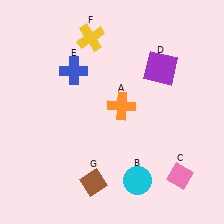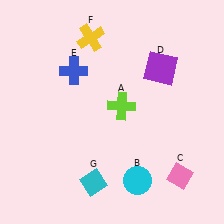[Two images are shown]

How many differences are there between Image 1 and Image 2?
There are 2 differences between the two images.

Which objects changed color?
A changed from orange to lime. G changed from brown to cyan.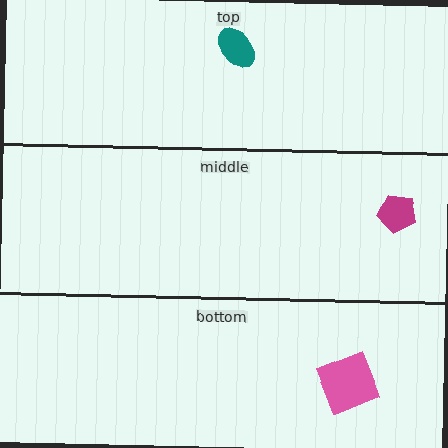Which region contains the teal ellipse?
The top region.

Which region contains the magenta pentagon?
The middle region.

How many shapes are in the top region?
1.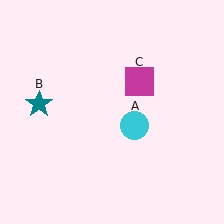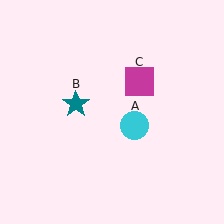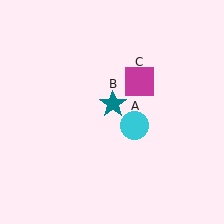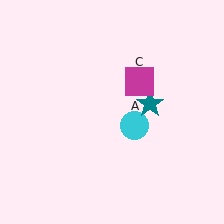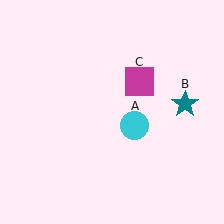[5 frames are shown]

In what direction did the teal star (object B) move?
The teal star (object B) moved right.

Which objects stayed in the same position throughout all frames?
Cyan circle (object A) and magenta square (object C) remained stationary.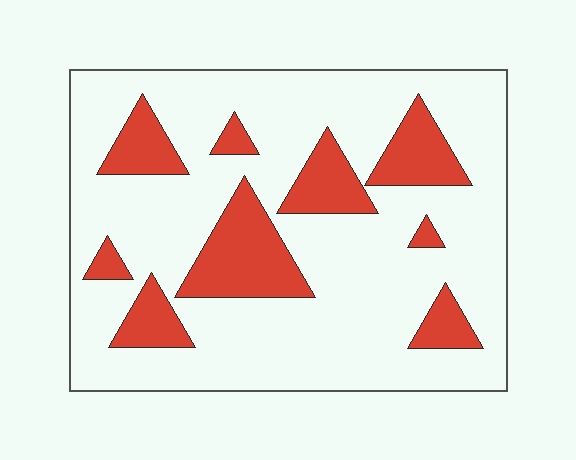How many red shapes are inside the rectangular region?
9.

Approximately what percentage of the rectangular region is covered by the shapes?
Approximately 20%.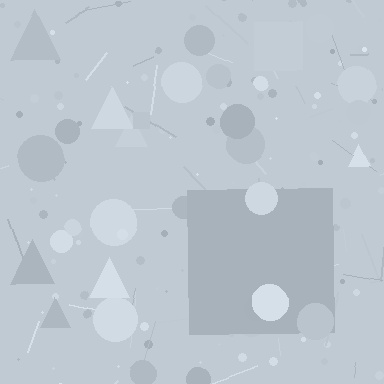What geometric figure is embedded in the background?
A square is embedded in the background.